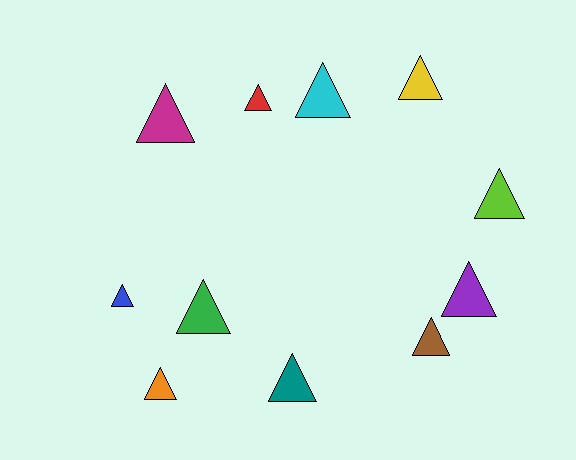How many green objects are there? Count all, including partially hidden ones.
There is 1 green object.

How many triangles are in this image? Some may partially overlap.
There are 11 triangles.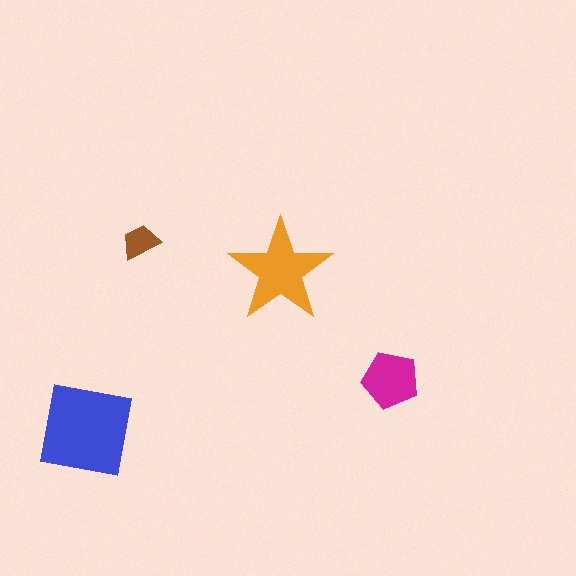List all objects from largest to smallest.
The blue square, the orange star, the magenta pentagon, the brown trapezoid.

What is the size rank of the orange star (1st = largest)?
2nd.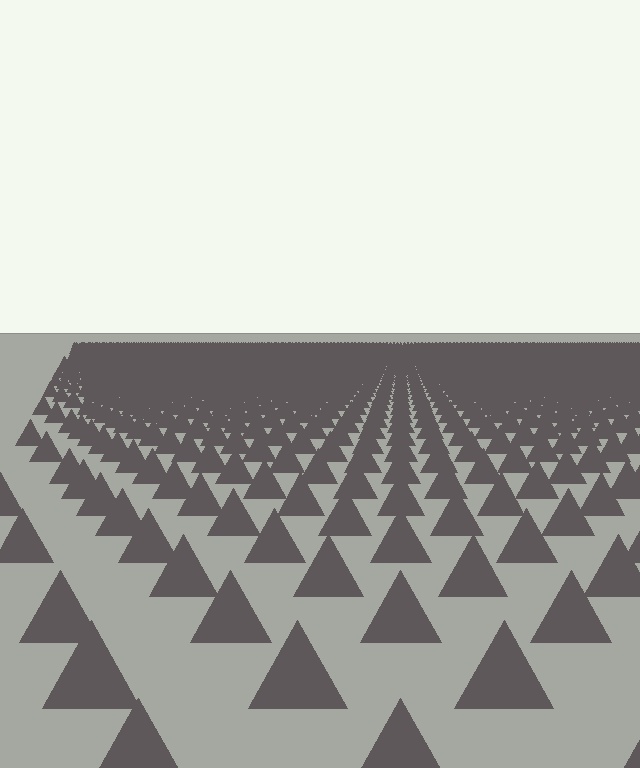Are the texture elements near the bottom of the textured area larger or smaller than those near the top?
Larger. Near the bottom, elements are closer to the viewer and appear at a bigger on-screen size.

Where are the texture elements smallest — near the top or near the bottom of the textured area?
Near the top.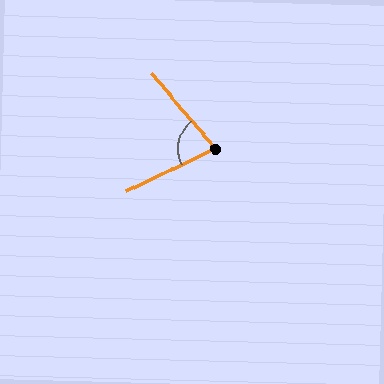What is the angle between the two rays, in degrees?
Approximately 76 degrees.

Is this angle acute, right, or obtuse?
It is acute.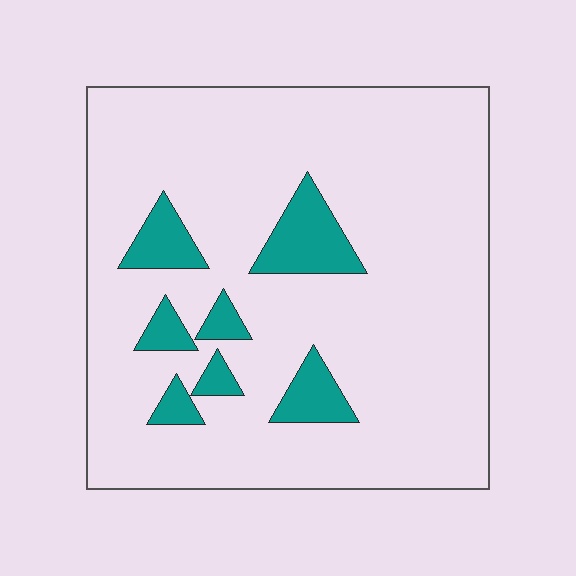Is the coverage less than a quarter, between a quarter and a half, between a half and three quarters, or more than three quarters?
Less than a quarter.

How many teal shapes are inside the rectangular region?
7.